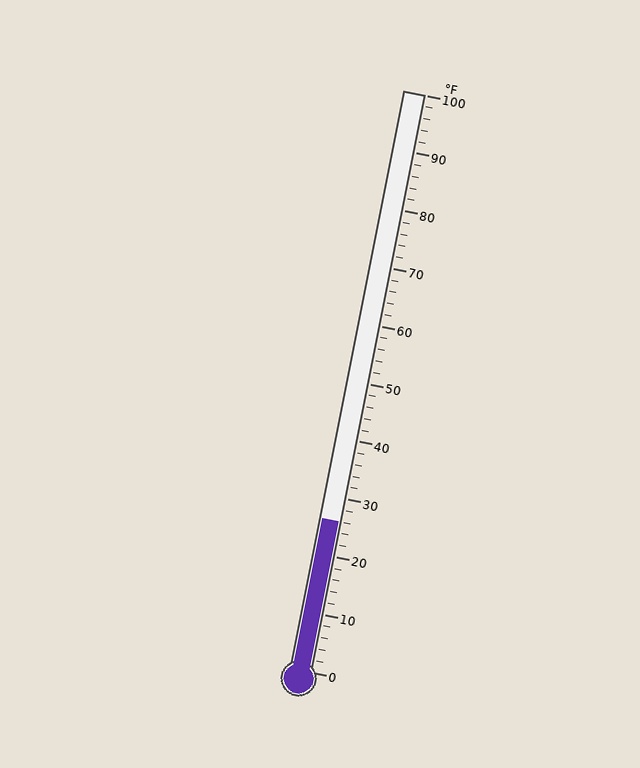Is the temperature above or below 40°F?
The temperature is below 40°F.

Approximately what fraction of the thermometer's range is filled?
The thermometer is filled to approximately 25% of its range.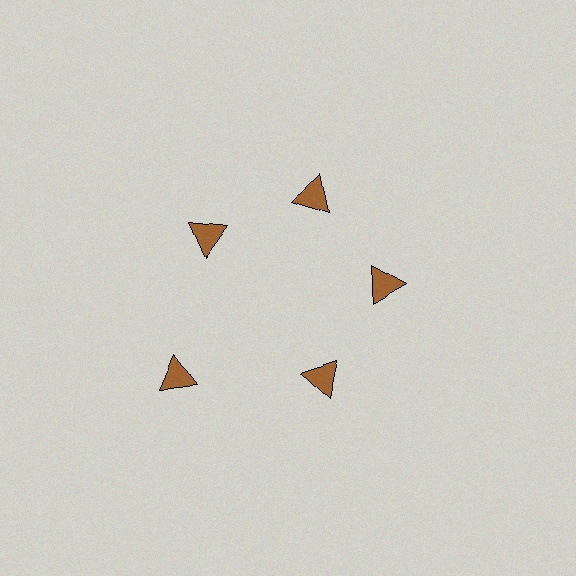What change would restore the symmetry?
The symmetry would be restored by moving it inward, back onto the ring so that all 5 triangles sit at equal angles and equal distance from the center.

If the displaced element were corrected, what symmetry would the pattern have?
It would have 5-fold rotational symmetry — the pattern would map onto itself every 72 degrees.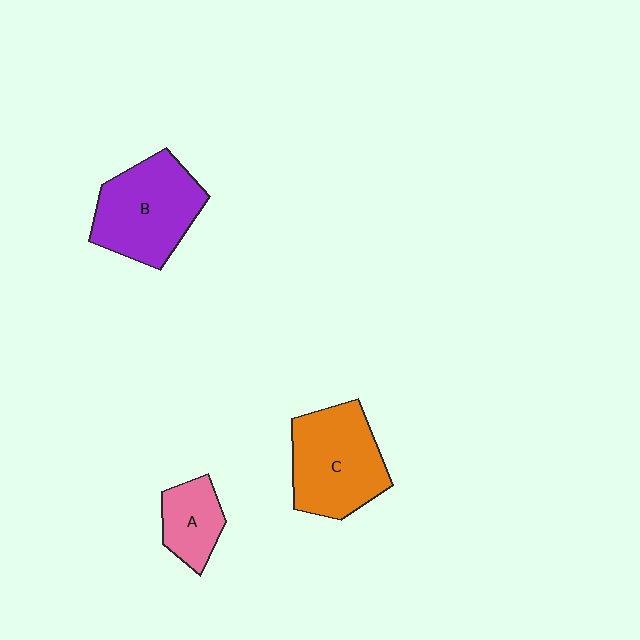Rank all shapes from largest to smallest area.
From largest to smallest: B (purple), C (orange), A (pink).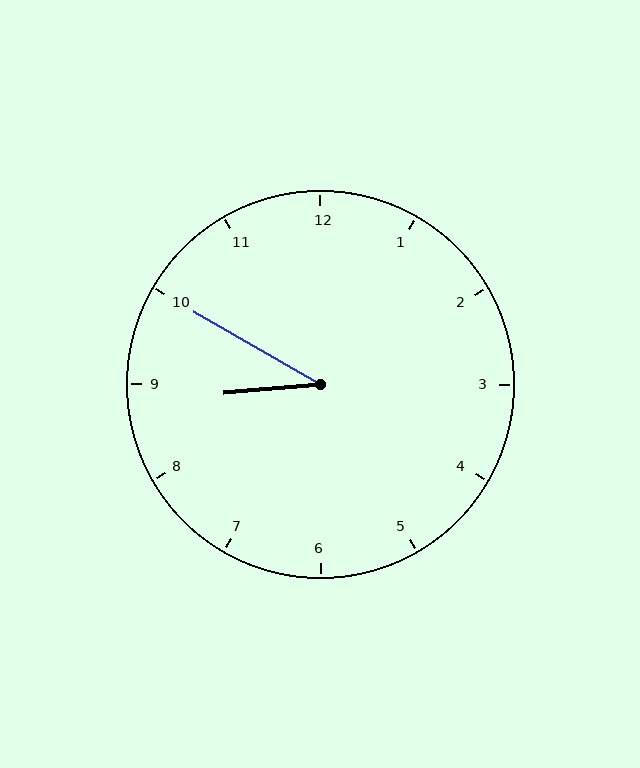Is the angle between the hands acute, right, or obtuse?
It is acute.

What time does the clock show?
8:50.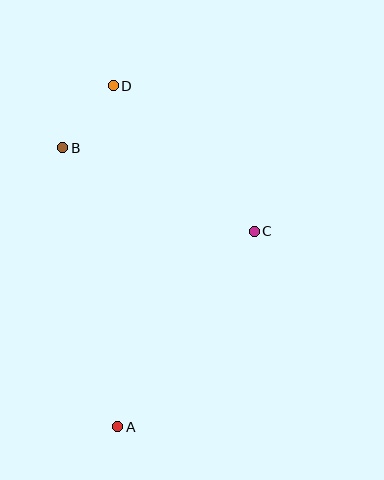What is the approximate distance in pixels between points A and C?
The distance between A and C is approximately 239 pixels.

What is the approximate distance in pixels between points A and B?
The distance between A and B is approximately 285 pixels.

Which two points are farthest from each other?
Points A and D are farthest from each other.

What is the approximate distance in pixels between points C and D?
The distance between C and D is approximately 203 pixels.